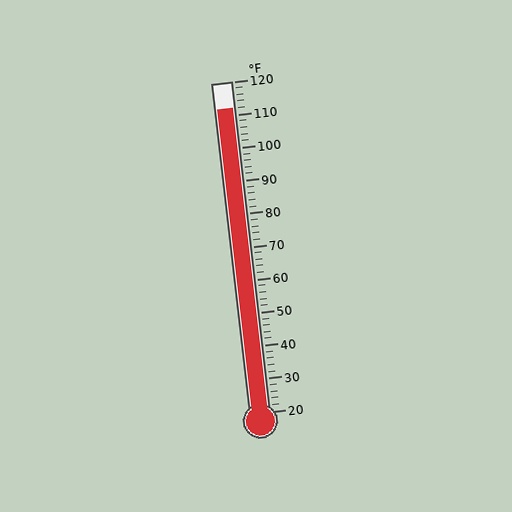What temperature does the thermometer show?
The thermometer shows approximately 112°F.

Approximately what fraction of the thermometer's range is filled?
The thermometer is filled to approximately 90% of its range.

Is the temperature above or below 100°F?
The temperature is above 100°F.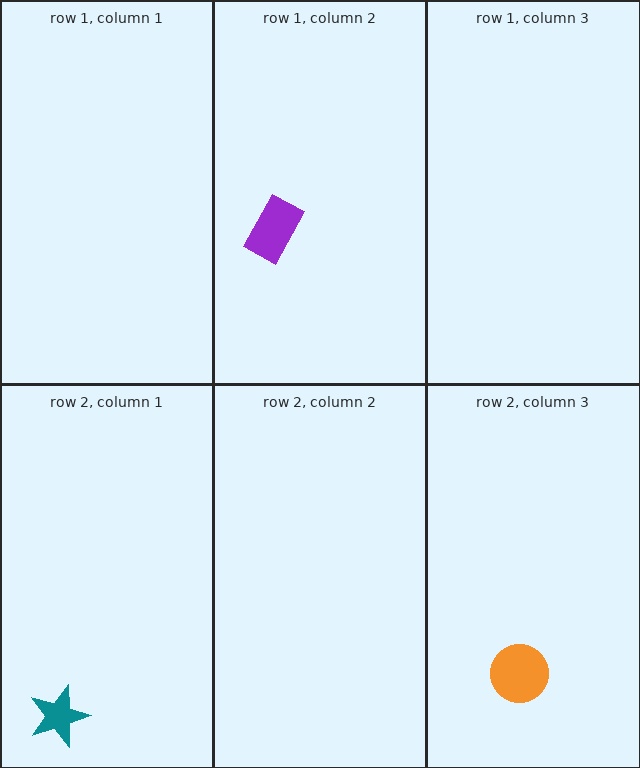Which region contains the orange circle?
The row 2, column 3 region.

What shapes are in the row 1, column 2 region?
The purple rectangle.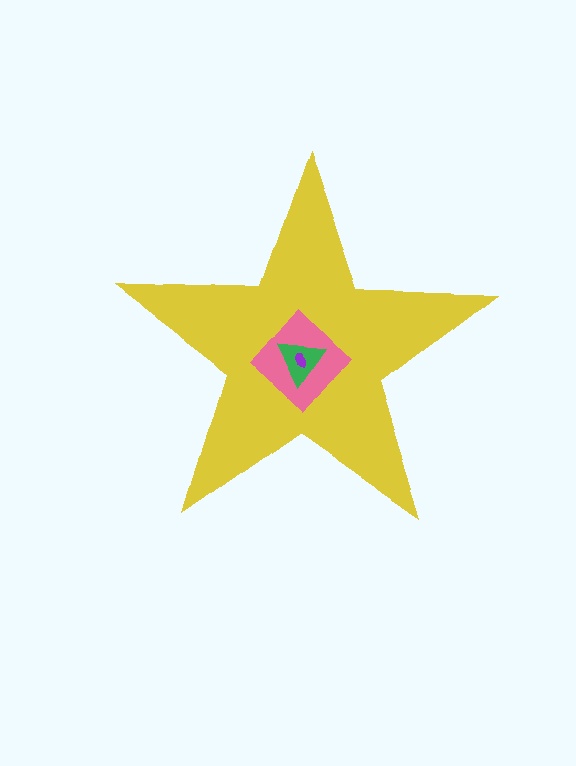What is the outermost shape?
The yellow star.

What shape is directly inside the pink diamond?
The green triangle.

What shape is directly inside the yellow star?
The pink diamond.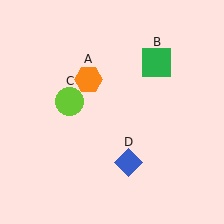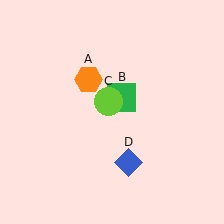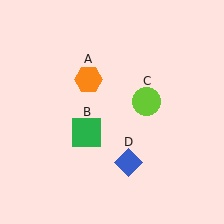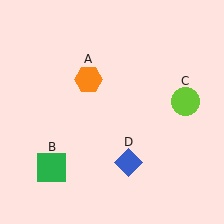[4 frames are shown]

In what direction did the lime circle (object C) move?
The lime circle (object C) moved right.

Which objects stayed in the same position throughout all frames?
Orange hexagon (object A) and blue diamond (object D) remained stationary.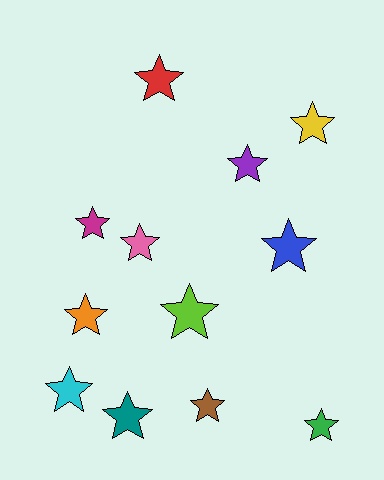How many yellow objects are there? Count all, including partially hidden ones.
There is 1 yellow object.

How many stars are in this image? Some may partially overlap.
There are 12 stars.